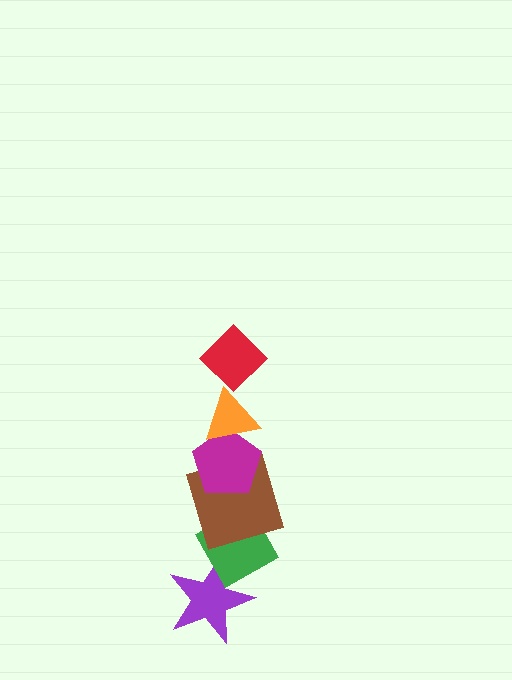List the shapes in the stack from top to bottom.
From top to bottom: the red diamond, the orange triangle, the magenta pentagon, the brown square, the green diamond, the purple star.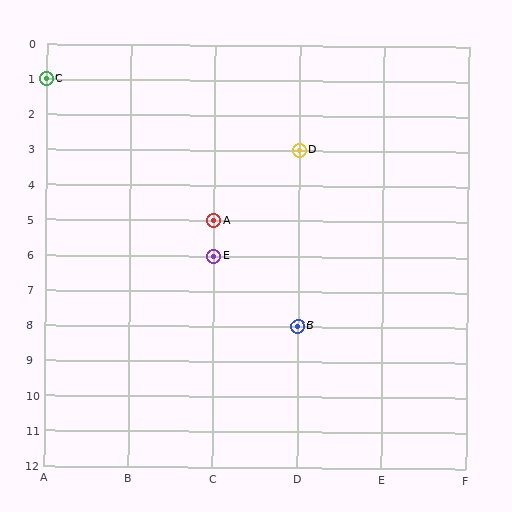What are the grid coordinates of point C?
Point C is at grid coordinates (A, 1).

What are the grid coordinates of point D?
Point D is at grid coordinates (D, 3).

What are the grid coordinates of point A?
Point A is at grid coordinates (C, 5).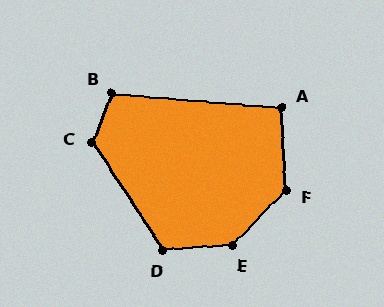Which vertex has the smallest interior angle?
A, at approximately 98 degrees.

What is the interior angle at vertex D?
Approximately 120 degrees (obtuse).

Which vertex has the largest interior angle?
E, at approximately 137 degrees.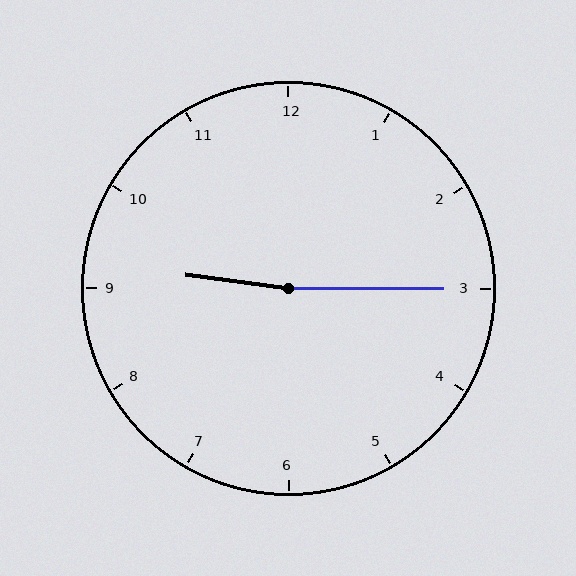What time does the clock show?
9:15.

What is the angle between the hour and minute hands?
Approximately 172 degrees.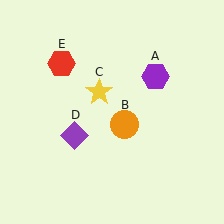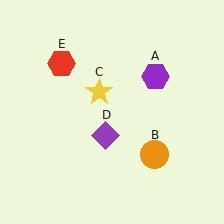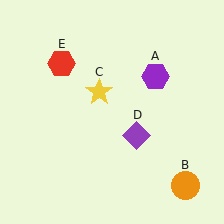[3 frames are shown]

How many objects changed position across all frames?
2 objects changed position: orange circle (object B), purple diamond (object D).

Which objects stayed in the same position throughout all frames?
Purple hexagon (object A) and yellow star (object C) and red hexagon (object E) remained stationary.